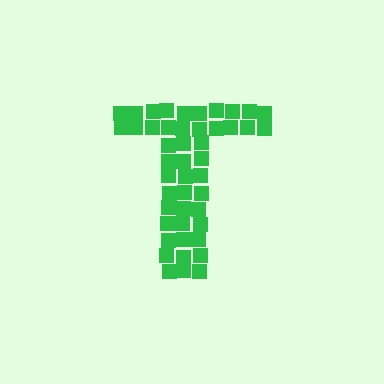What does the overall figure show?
The overall figure shows the letter T.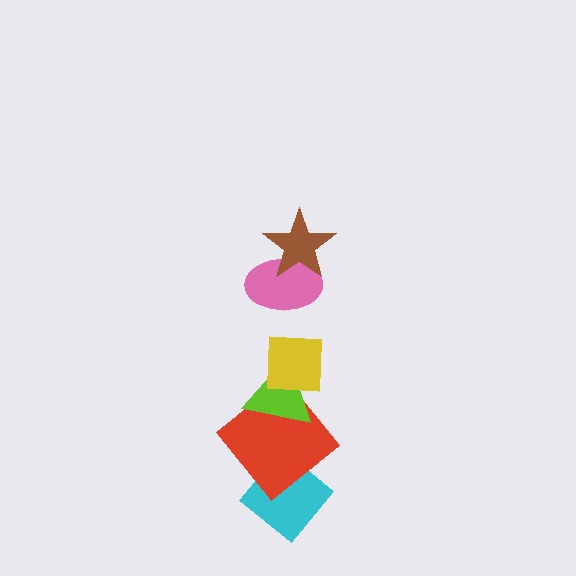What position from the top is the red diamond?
The red diamond is 5th from the top.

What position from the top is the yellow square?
The yellow square is 3rd from the top.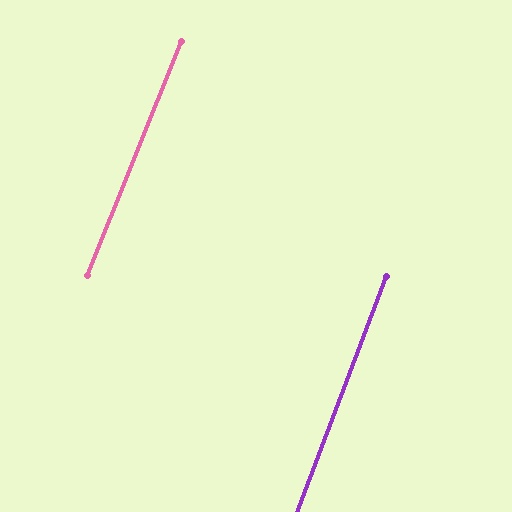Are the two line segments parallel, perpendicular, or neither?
Parallel — their directions differ by only 1.0°.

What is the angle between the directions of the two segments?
Approximately 1 degree.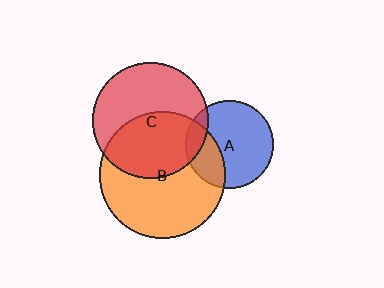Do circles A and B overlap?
Yes.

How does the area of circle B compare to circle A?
Approximately 2.0 times.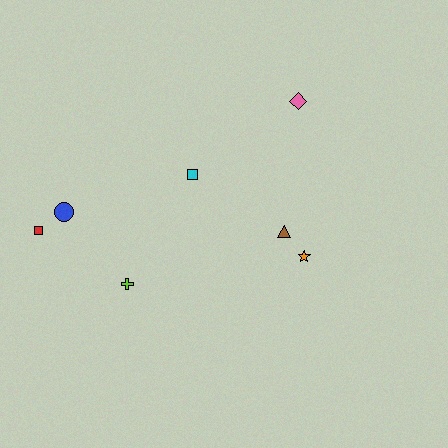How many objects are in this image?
There are 7 objects.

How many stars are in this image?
There is 1 star.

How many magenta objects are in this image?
There are no magenta objects.